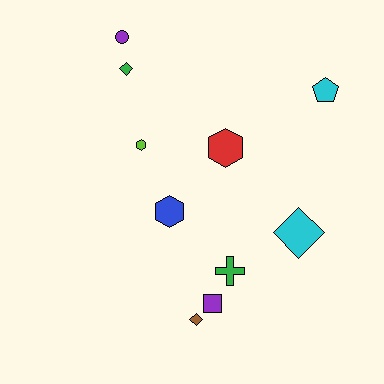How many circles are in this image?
There is 1 circle.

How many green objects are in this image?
There are 2 green objects.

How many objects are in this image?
There are 10 objects.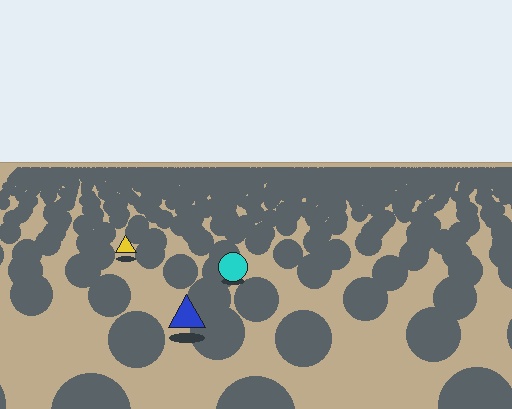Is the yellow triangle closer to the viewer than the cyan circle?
No. The cyan circle is closer — you can tell from the texture gradient: the ground texture is coarser near it.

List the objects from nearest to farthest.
From nearest to farthest: the blue triangle, the cyan circle, the yellow triangle.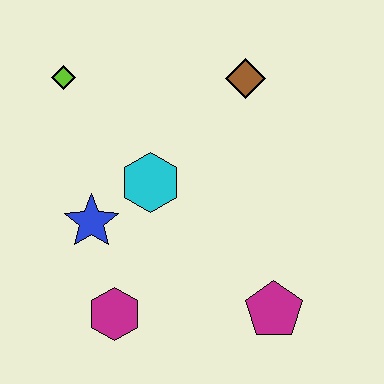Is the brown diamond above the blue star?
Yes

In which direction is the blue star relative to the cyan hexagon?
The blue star is to the left of the cyan hexagon.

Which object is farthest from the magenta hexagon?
The brown diamond is farthest from the magenta hexagon.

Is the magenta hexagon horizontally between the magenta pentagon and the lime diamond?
Yes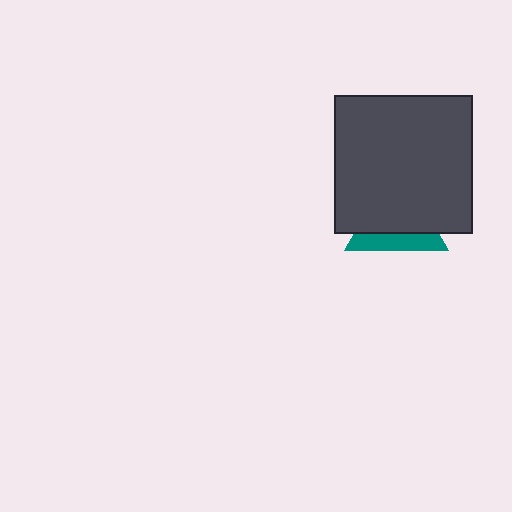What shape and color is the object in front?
The object in front is a dark gray square.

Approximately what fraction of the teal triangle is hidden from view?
Roughly 65% of the teal triangle is hidden behind the dark gray square.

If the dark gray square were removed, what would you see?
You would see the complete teal triangle.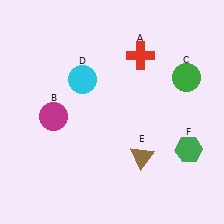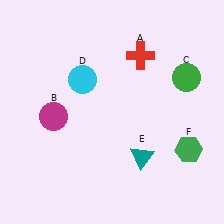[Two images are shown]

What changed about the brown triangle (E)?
In Image 1, E is brown. In Image 2, it changed to teal.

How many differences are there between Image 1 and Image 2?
There is 1 difference between the two images.